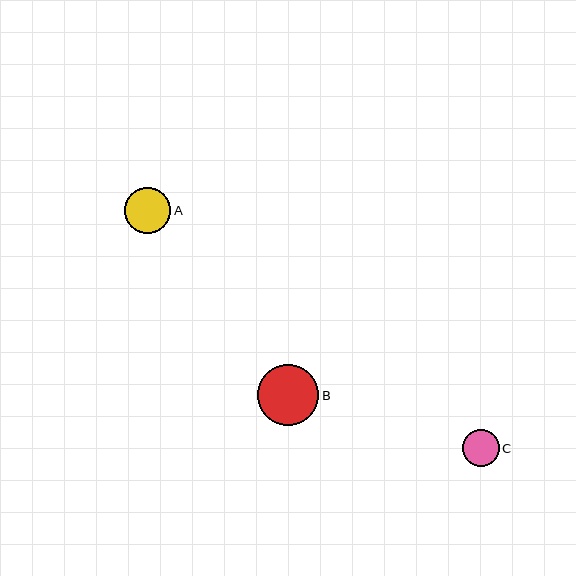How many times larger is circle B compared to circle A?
Circle B is approximately 1.3 times the size of circle A.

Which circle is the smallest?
Circle C is the smallest with a size of approximately 37 pixels.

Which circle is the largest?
Circle B is the largest with a size of approximately 62 pixels.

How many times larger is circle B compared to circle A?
Circle B is approximately 1.3 times the size of circle A.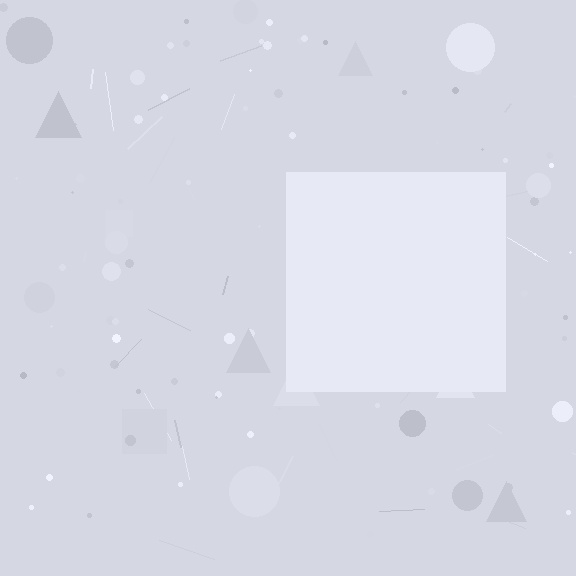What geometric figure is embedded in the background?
A square is embedded in the background.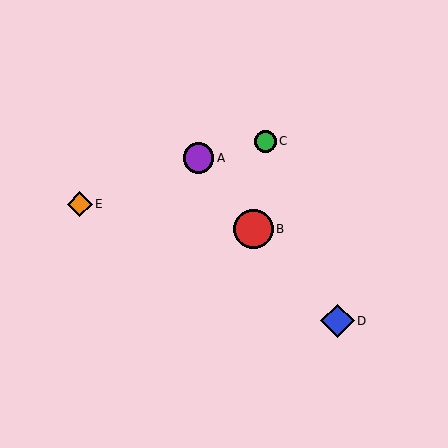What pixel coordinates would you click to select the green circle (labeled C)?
Click at (266, 141) to select the green circle C.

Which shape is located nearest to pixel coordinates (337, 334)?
The blue diamond (labeled D) at (338, 321) is nearest to that location.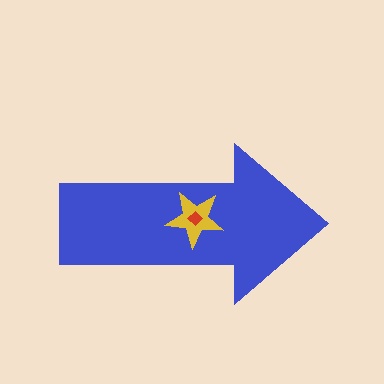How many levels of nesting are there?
3.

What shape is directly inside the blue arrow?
The yellow star.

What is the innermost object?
The red diamond.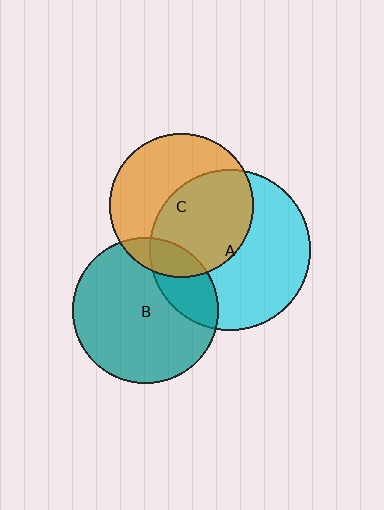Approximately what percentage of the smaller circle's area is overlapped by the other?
Approximately 25%.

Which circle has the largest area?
Circle A (cyan).